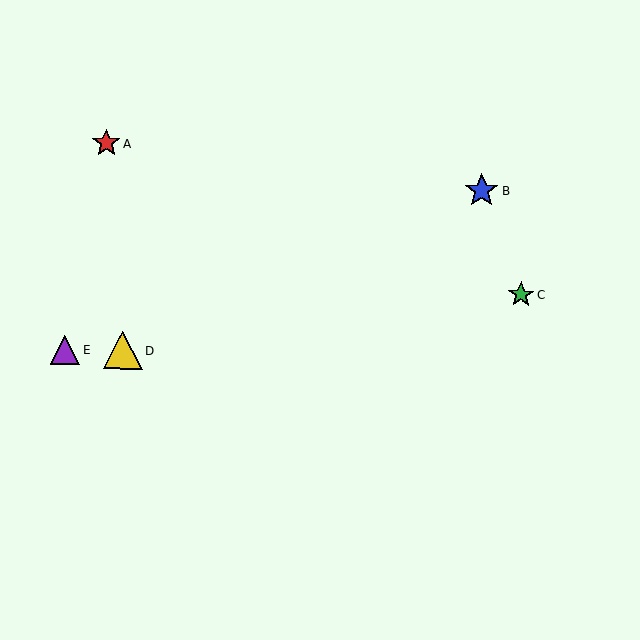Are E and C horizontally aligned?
No, E is at y≈350 and C is at y≈295.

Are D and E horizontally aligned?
Yes, both are at y≈350.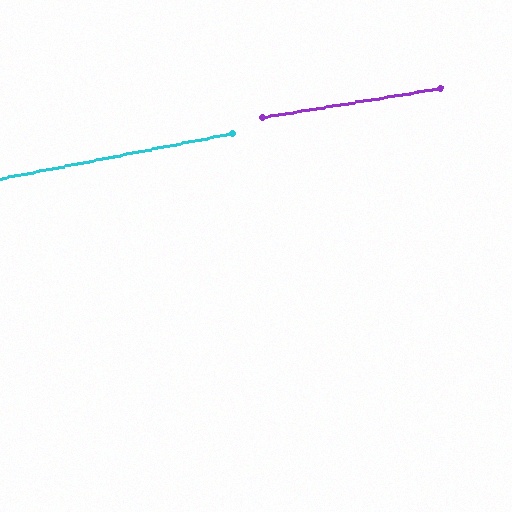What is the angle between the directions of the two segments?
Approximately 2 degrees.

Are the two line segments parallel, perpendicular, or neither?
Parallel — their directions differ by only 1.8°.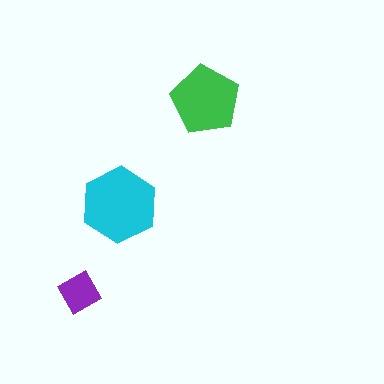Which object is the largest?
The cyan hexagon.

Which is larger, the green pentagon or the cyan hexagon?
The cyan hexagon.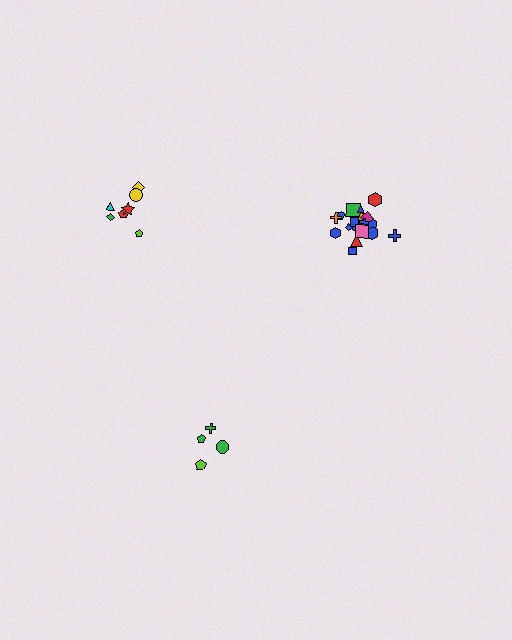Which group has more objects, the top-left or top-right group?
The top-right group.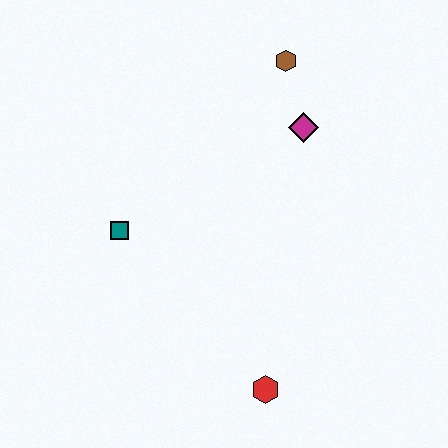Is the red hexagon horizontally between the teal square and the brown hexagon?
Yes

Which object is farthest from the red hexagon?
The brown hexagon is farthest from the red hexagon.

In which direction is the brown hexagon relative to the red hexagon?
The brown hexagon is above the red hexagon.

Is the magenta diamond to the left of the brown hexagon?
No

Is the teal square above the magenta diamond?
No